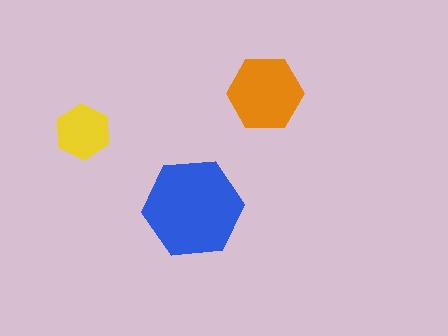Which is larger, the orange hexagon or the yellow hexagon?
The orange one.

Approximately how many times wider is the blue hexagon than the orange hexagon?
About 1.5 times wider.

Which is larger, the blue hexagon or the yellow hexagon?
The blue one.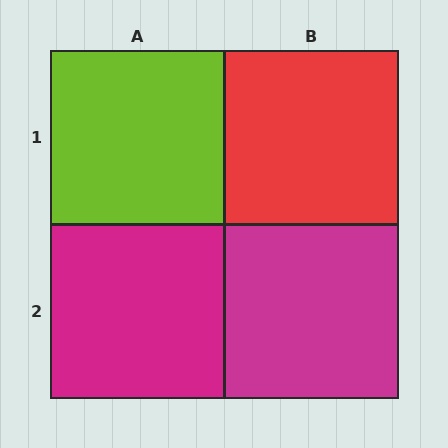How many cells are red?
1 cell is red.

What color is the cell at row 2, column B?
Magenta.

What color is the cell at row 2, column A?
Magenta.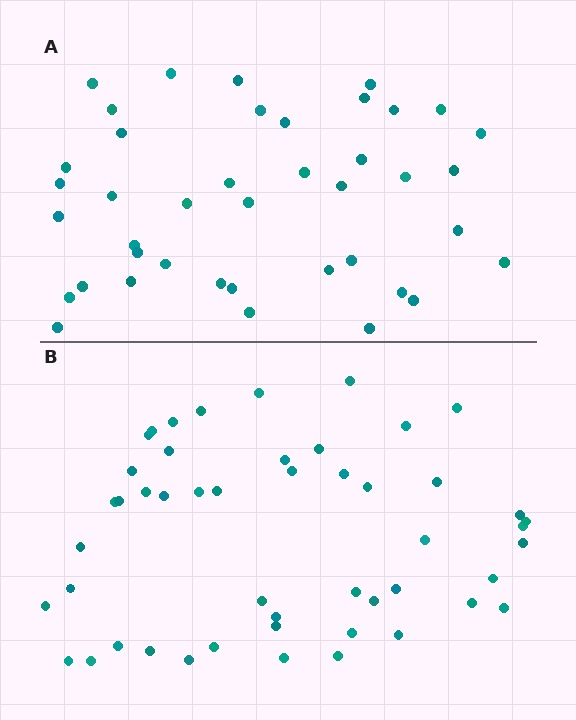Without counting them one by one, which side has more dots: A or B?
Region B (the bottom region) has more dots.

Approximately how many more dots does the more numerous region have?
Region B has roughly 8 or so more dots than region A.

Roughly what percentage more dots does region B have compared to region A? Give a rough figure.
About 20% more.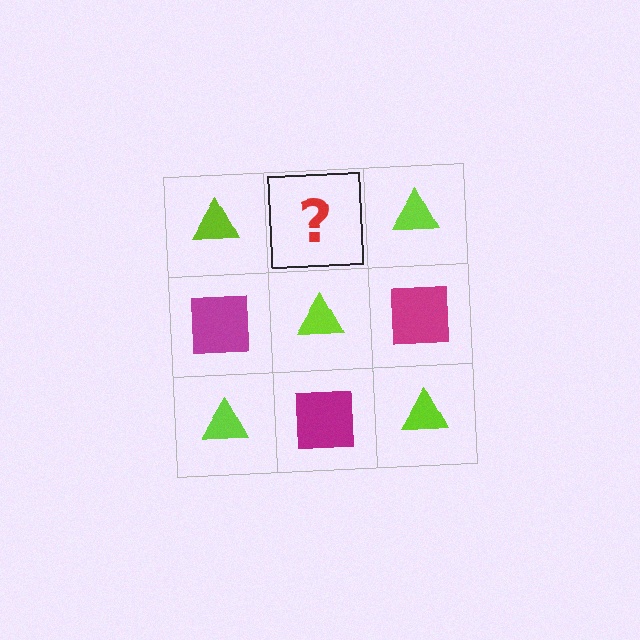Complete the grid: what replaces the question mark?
The question mark should be replaced with a magenta square.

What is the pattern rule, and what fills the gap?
The rule is that it alternates lime triangle and magenta square in a checkerboard pattern. The gap should be filled with a magenta square.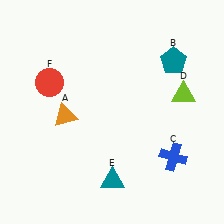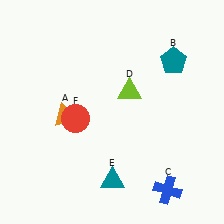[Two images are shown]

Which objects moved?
The objects that moved are: the blue cross (C), the lime triangle (D), the red circle (F).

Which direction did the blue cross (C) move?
The blue cross (C) moved down.